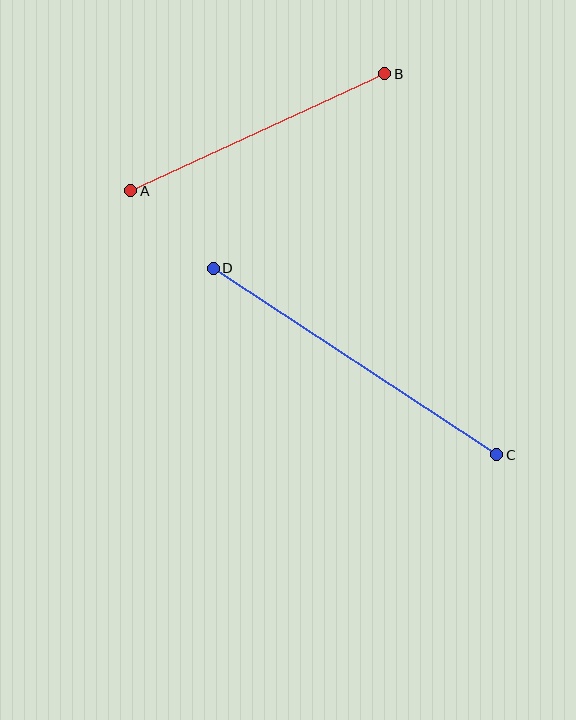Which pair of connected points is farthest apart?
Points C and D are farthest apart.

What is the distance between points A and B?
The distance is approximately 280 pixels.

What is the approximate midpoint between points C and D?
The midpoint is at approximately (355, 361) pixels.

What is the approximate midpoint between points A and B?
The midpoint is at approximately (258, 132) pixels.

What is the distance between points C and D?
The distance is approximately 339 pixels.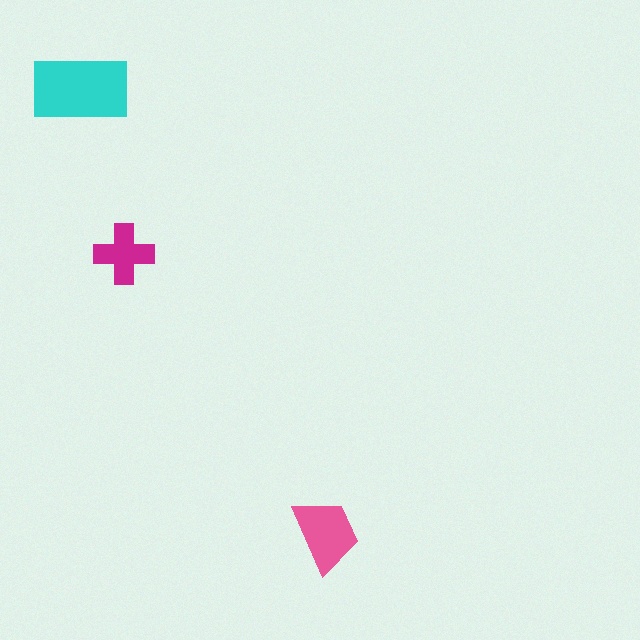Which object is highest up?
The cyan rectangle is topmost.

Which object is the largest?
The cyan rectangle.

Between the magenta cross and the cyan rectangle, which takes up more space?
The cyan rectangle.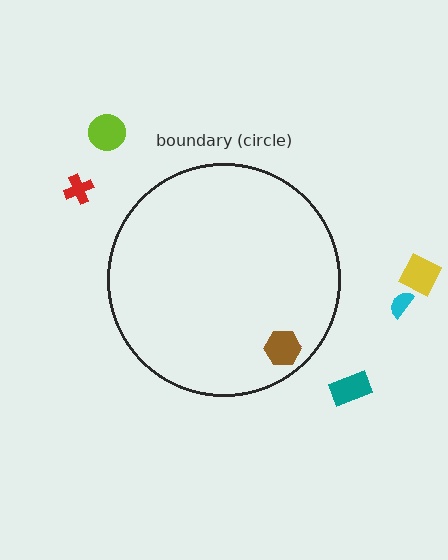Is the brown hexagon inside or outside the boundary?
Inside.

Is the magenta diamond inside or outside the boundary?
Inside.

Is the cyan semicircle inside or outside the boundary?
Outside.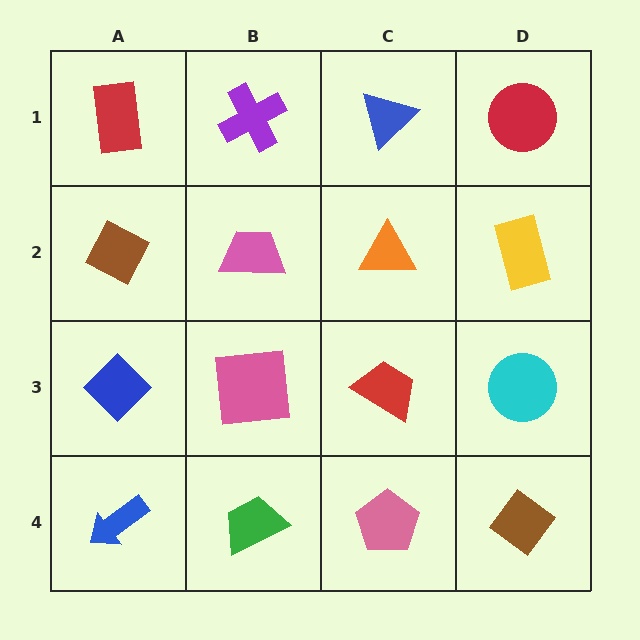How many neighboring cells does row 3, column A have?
3.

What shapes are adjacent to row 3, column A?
A brown diamond (row 2, column A), a blue arrow (row 4, column A), a pink square (row 3, column B).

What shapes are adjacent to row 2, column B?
A purple cross (row 1, column B), a pink square (row 3, column B), a brown diamond (row 2, column A), an orange triangle (row 2, column C).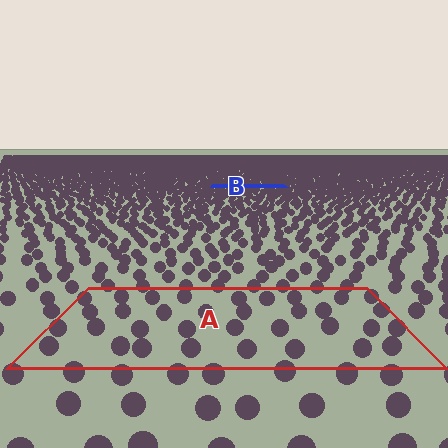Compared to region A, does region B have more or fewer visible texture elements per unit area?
Region B has more texture elements per unit area — they are packed more densely because it is farther away.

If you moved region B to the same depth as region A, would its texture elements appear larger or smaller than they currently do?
They would appear larger. At a closer depth, the same texture elements are projected at a bigger on-screen size.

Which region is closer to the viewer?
Region A is closer. The texture elements there are larger and more spread out.